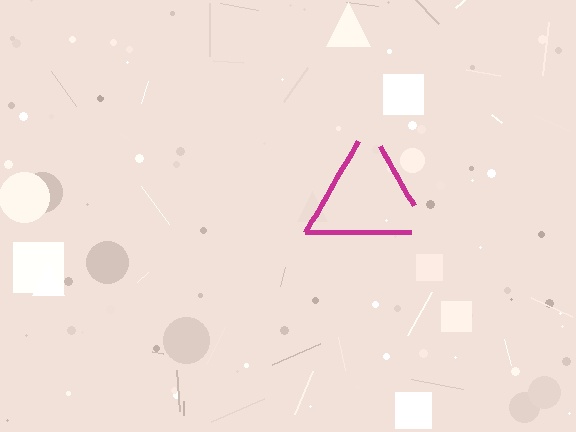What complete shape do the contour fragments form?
The contour fragments form a triangle.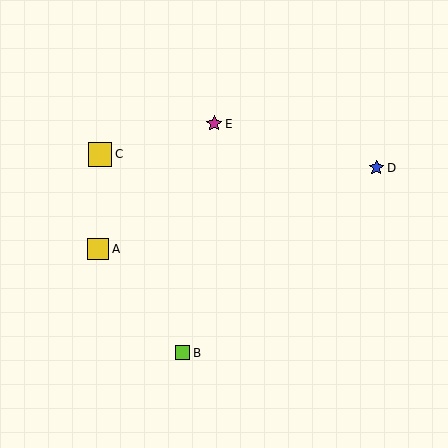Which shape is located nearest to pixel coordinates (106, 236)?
The yellow square (labeled A) at (98, 249) is nearest to that location.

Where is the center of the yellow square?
The center of the yellow square is at (98, 249).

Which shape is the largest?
The yellow square (labeled C) is the largest.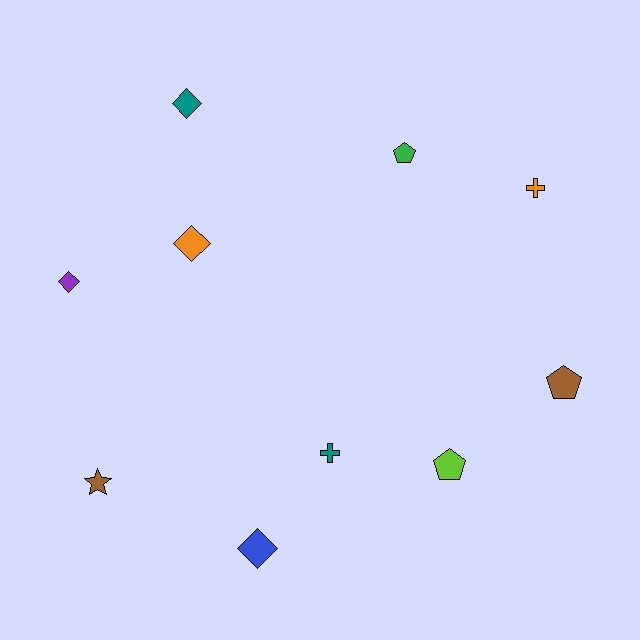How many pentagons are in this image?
There are 3 pentagons.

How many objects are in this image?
There are 10 objects.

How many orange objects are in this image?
There are 2 orange objects.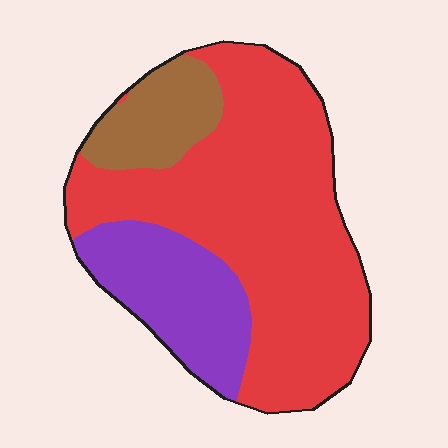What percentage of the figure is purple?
Purple covers 22% of the figure.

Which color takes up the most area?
Red, at roughly 65%.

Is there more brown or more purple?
Purple.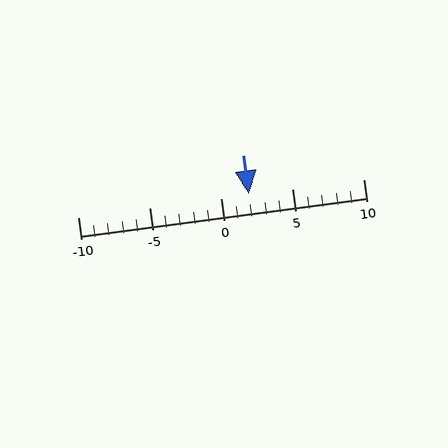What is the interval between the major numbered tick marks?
The major tick marks are spaced 5 units apart.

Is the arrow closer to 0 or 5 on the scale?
The arrow is closer to 0.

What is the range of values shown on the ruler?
The ruler shows values from -10 to 10.